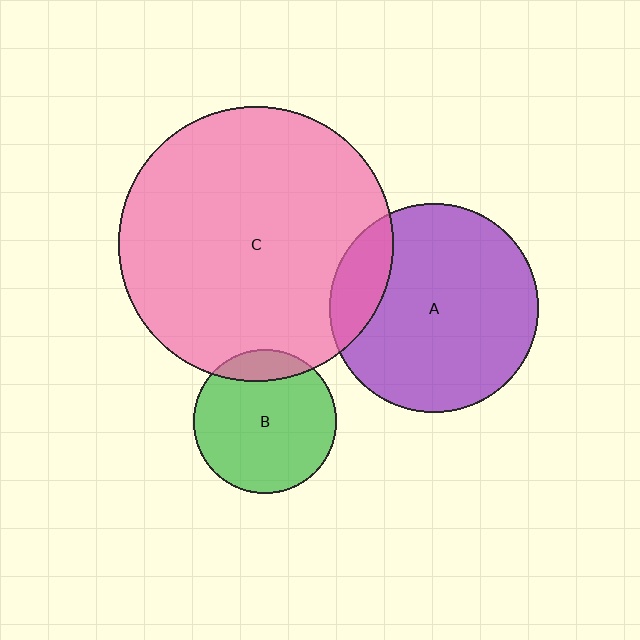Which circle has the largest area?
Circle C (pink).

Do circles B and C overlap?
Yes.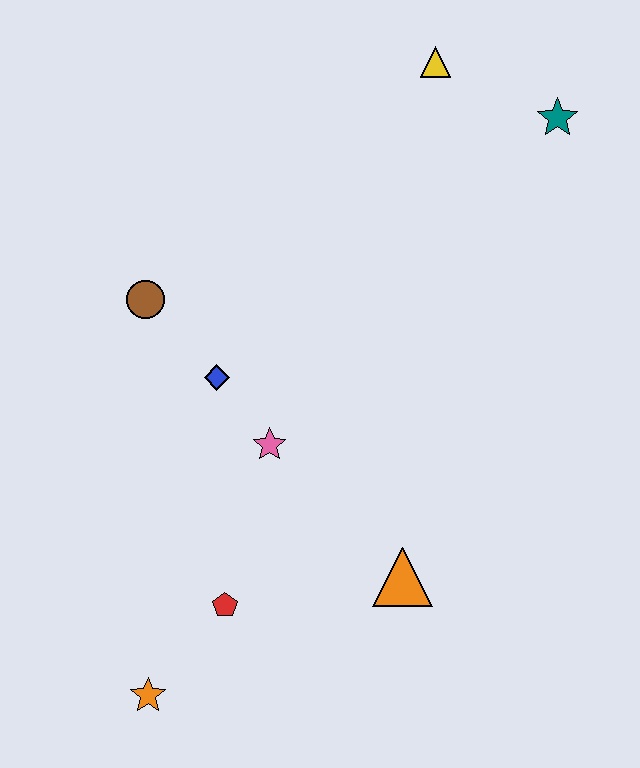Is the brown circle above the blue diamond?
Yes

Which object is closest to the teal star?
The yellow triangle is closest to the teal star.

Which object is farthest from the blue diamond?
The teal star is farthest from the blue diamond.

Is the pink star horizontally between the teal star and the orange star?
Yes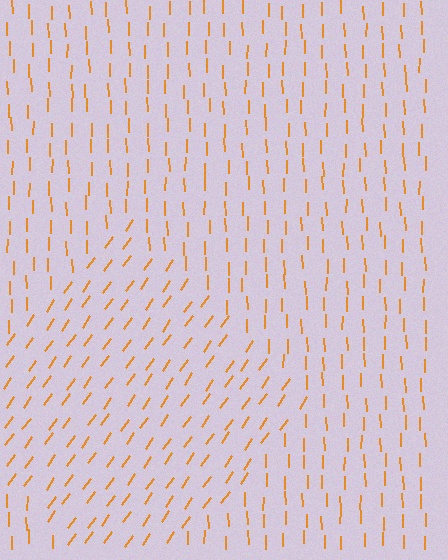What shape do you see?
I see a diamond.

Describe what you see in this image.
The image is filled with small orange line segments. A diamond region in the image has lines oriented differently from the surrounding lines, creating a visible texture boundary.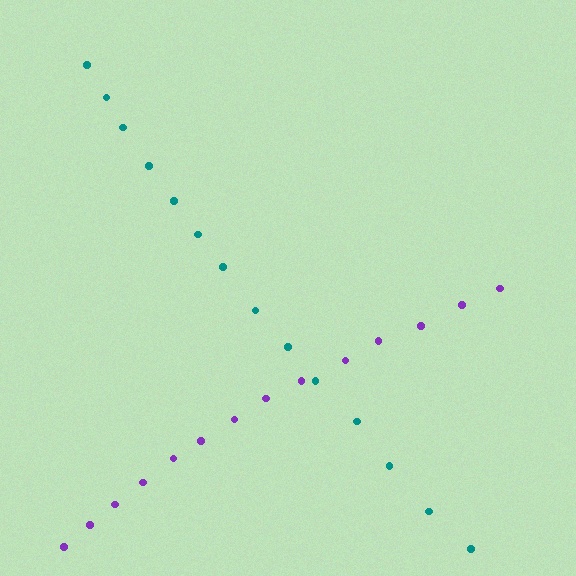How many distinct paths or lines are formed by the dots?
There are 2 distinct paths.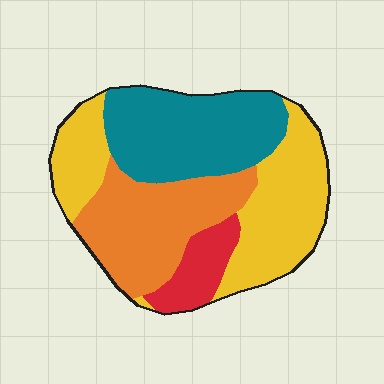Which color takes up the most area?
Yellow, at roughly 35%.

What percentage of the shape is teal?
Teal covers 29% of the shape.